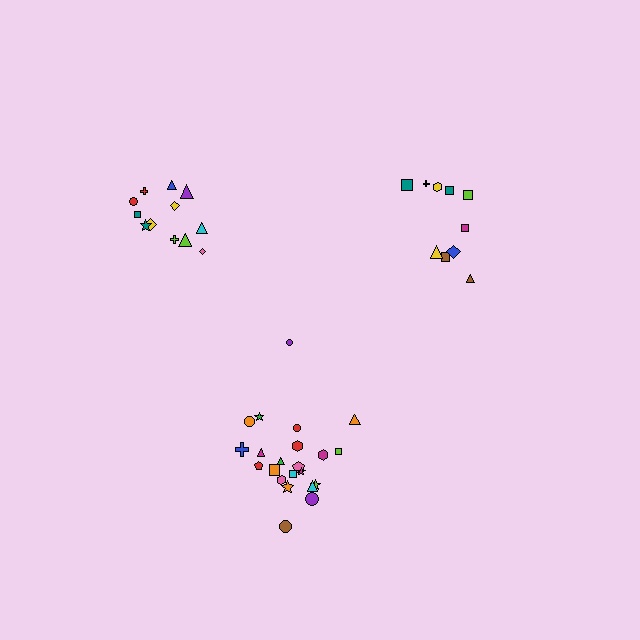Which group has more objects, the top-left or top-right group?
The top-left group.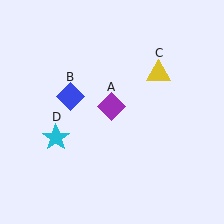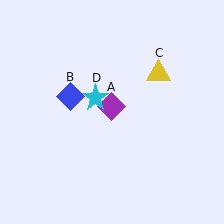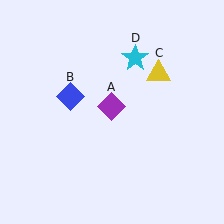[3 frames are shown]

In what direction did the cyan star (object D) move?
The cyan star (object D) moved up and to the right.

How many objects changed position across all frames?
1 object changed position: cyan star (object D).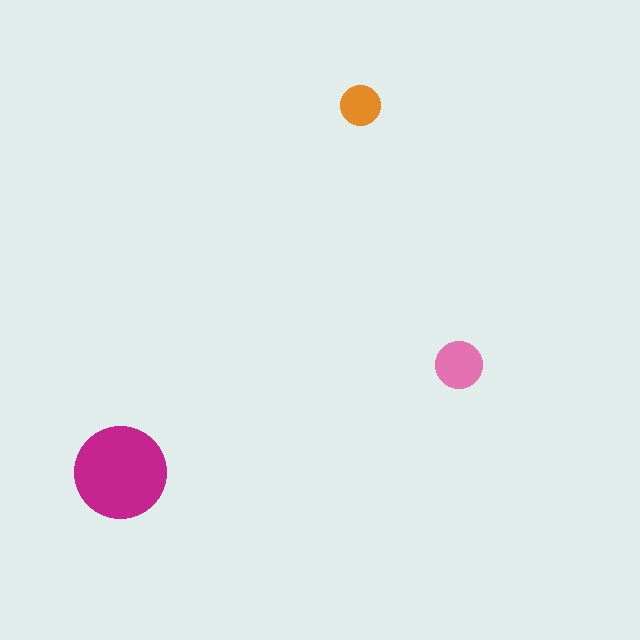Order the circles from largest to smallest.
the magenta one, the pink one, the orange one.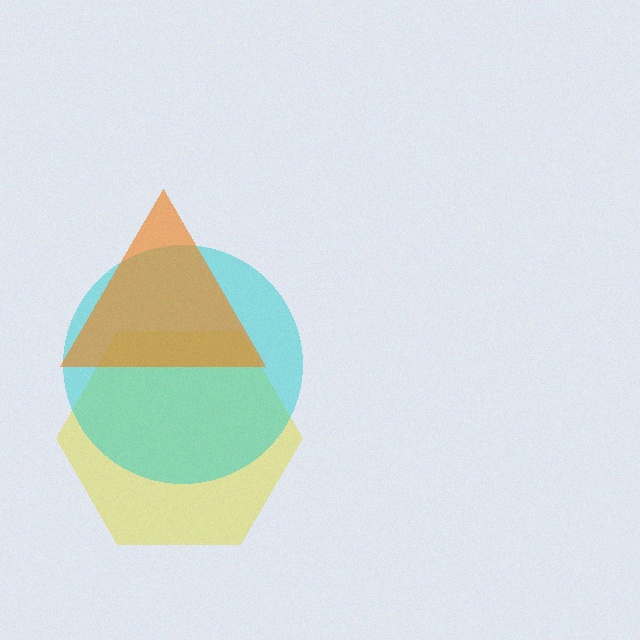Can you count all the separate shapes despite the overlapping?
Yes, there are 3 separate shapes.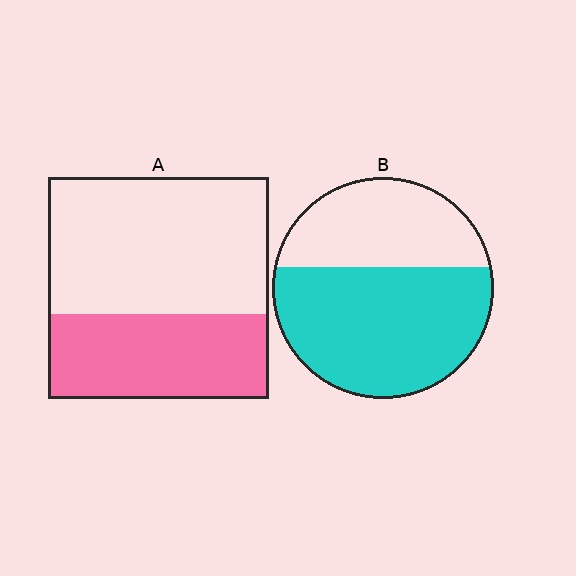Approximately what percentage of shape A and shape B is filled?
A is approximately 40% and B is approximately 60%.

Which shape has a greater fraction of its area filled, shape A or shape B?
Shape B.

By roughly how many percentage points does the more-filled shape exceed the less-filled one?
By roughly 25 percentage points (B over A).